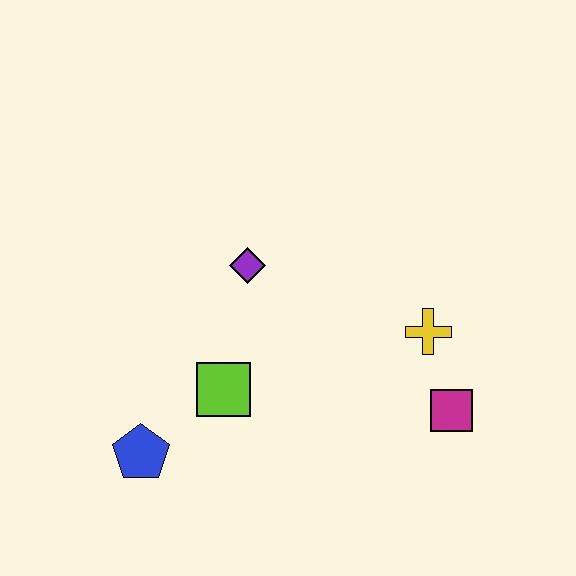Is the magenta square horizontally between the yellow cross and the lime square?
No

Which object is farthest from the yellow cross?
The blue pentagon is farthest from the yellow cross.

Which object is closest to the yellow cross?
The magenta square is closest to the yellow cross.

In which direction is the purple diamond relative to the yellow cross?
The purple diamond is to the left of the yellow cross.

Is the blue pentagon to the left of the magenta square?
Yes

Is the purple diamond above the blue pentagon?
Yes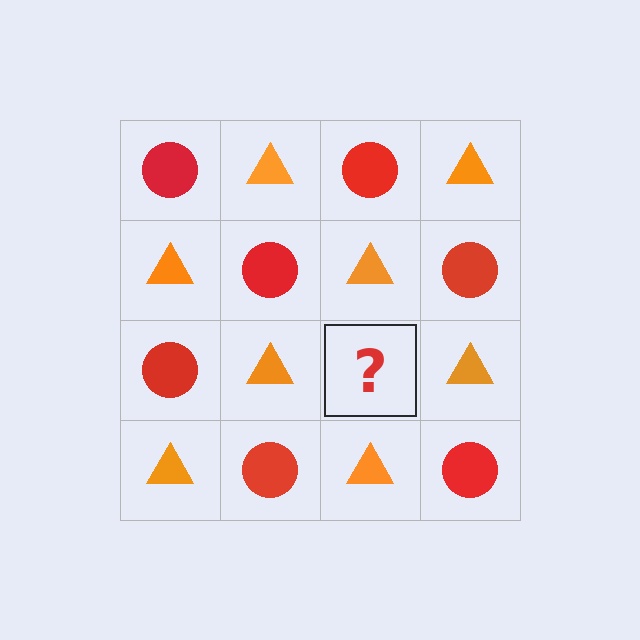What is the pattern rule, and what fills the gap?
The rule is that it alternates red circle and orange triangle in a checkerboard pattern. The gap should be filled with a red circle.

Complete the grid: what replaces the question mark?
The question mark should be replaced with a red circle.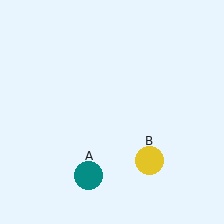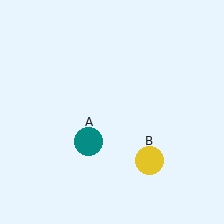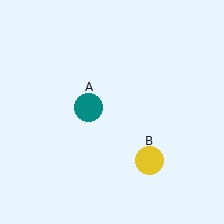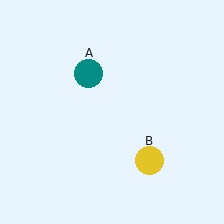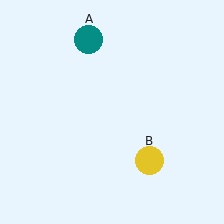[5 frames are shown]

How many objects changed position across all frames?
1 object changed position: teal circle (object A).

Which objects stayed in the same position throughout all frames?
Yellow circle (object B) remained stationary.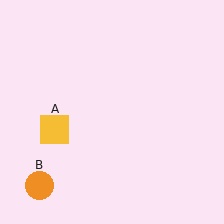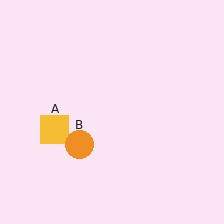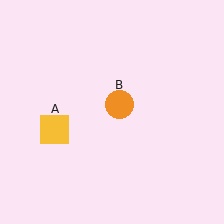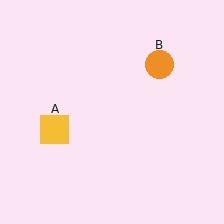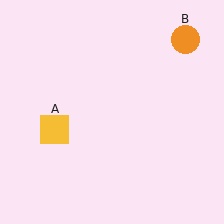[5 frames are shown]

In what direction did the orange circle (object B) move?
The orange circle (object B) moved up and to the right.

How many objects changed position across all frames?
1 object changed position: orange circle (object B).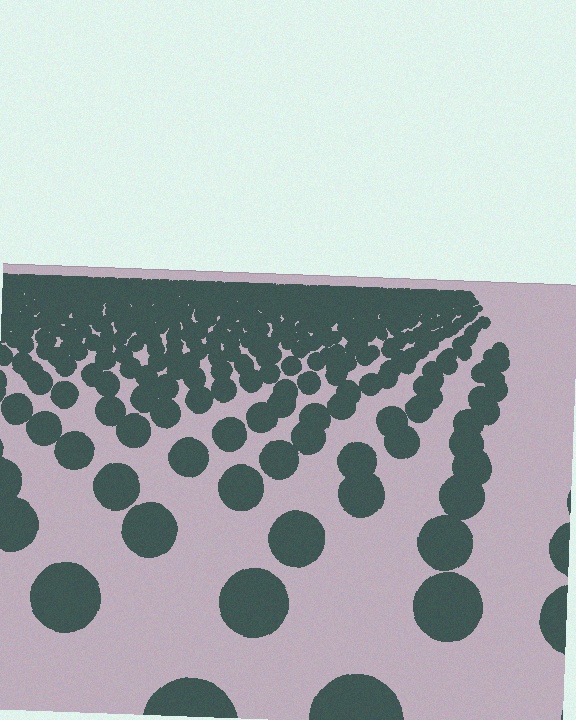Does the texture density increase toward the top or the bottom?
Density increases toward the top.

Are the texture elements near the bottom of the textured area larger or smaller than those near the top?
Larger. Near the bottom, elements are closer to the viewer and appear at a bigger on-screen size.